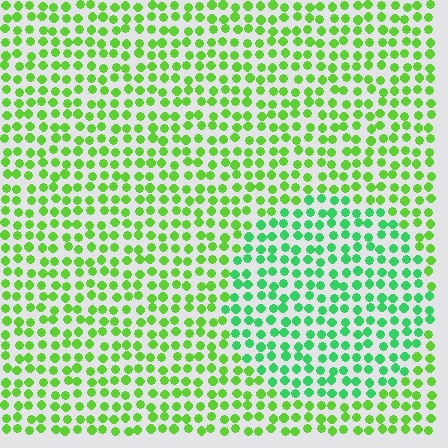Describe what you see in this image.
The image is filled with small lime elements in a uniform arrangement. A circle-shaped region is visible where the elements are tinted to a slightly different hue, forming a subtle color boundary.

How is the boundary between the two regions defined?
The boundary is defined purely by a slight shift in hue (about 35 degrees). Spacing, size, and orientation are identical on both sides.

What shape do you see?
I see a circle.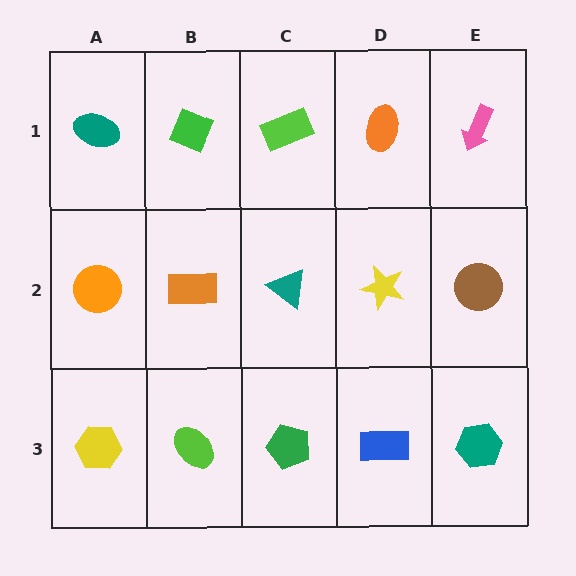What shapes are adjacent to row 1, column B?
An orange rectangle (row 2, column B), a teal ellipse (row 1, column A), a lime rectangle (row 1, column C).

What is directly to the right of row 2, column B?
A teal triangle.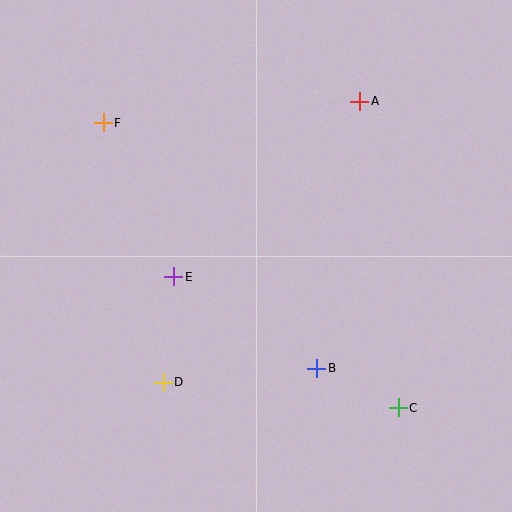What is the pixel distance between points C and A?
The distance between C and A is 309 pixels.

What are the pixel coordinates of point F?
Point F is at (103, 123).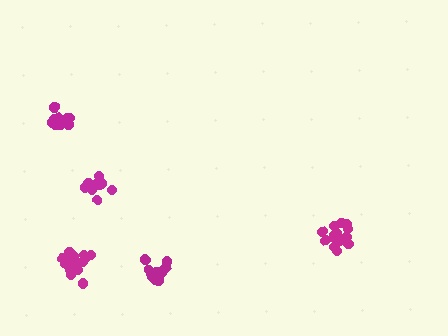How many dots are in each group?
Group 1: 16 dots, Group 2: 15 dots, Group 3: 16 dots, Group 4: 16 dots, Group 5: 11 dots (74 total).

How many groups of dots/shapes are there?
There are 5 groups.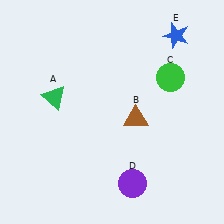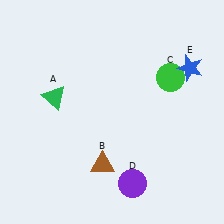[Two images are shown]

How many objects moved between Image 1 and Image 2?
2 objects moved between the two images.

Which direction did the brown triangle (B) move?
The brown triangle (B) moved down.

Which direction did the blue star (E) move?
The blue star (E) moved down.